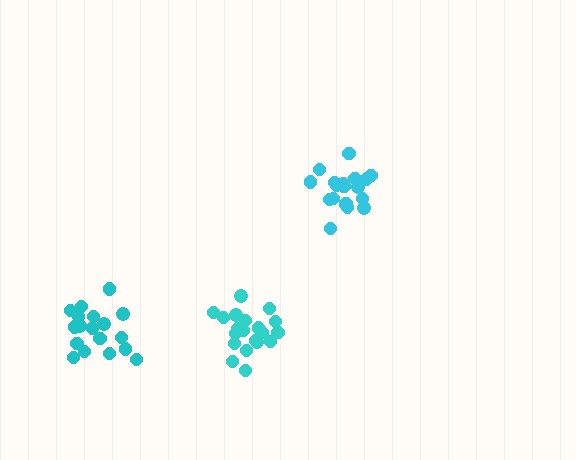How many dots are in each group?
Group 1: 18 dots, Group 2: 20 dots, Group 3: 20 dots (58 total).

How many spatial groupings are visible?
There are 3 spatial groupings.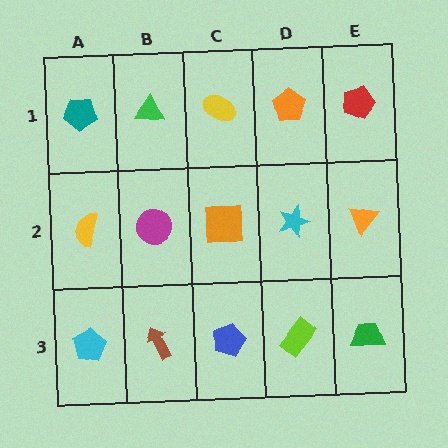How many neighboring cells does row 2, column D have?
4.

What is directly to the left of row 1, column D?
A yellow ellipse.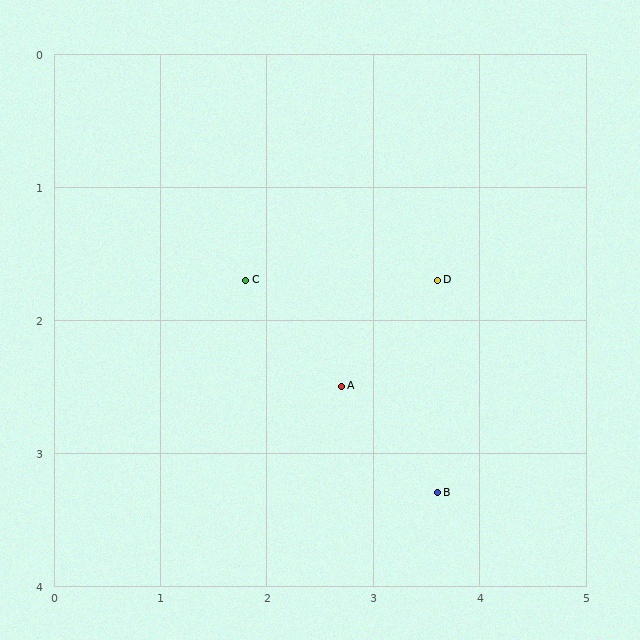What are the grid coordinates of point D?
Point D is at approximately (3.6, 1.7).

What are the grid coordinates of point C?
Point C is at approximately (1.8, 1.7).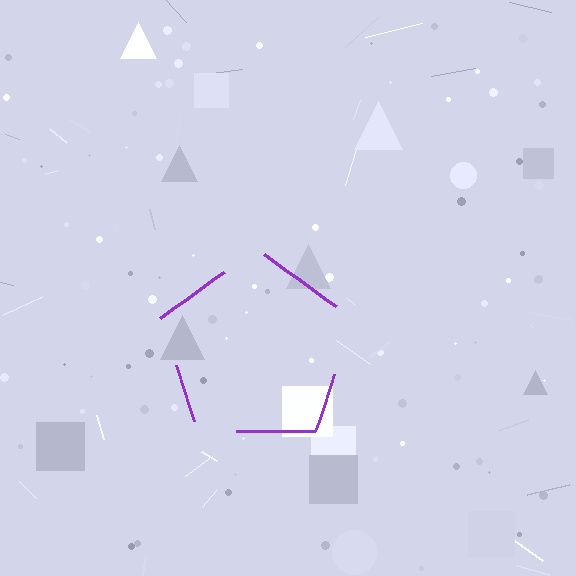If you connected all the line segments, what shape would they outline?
They would outline a pentagon.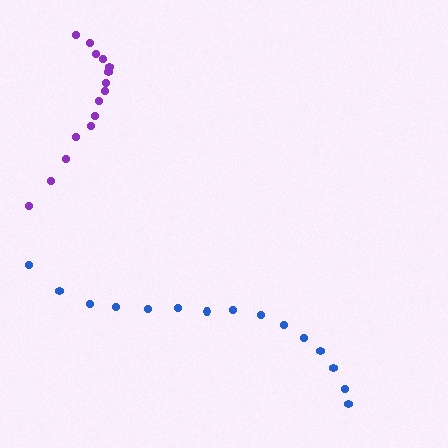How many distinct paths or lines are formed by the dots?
There are 2 distinct paths.